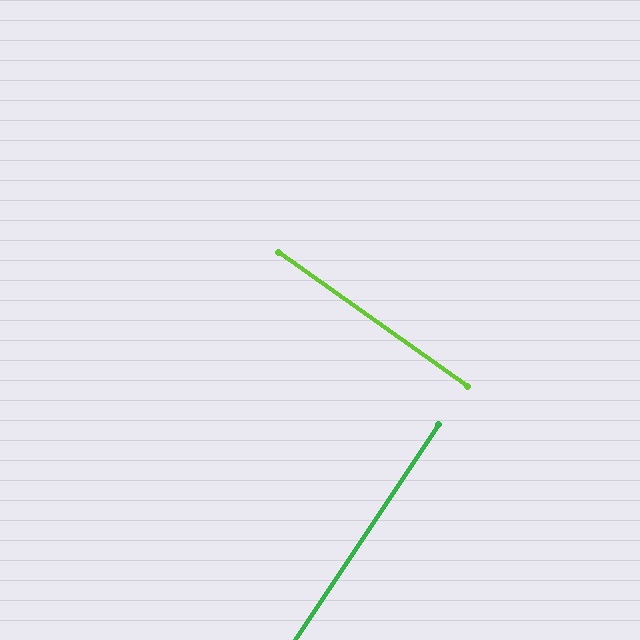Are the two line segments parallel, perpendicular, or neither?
Perpendicular — they meet at approximately 88°.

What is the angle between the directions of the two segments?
Approximately 88 degrees.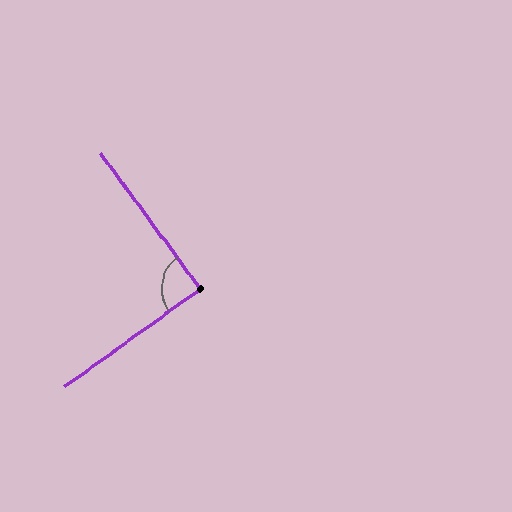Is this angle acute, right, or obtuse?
It is approximately a right angle.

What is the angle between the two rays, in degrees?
Approximately 89 degrees.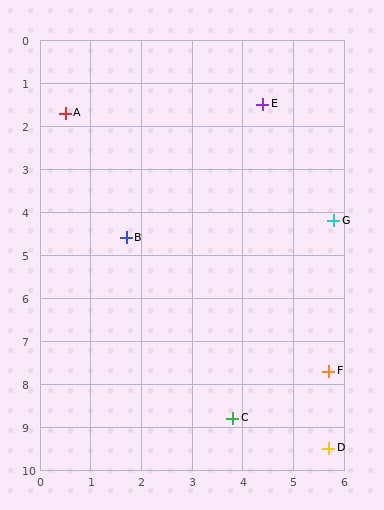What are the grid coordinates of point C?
Point C is at approximately (3.8, 8.8).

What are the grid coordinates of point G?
Point G is at approximately (5.8, 4.2).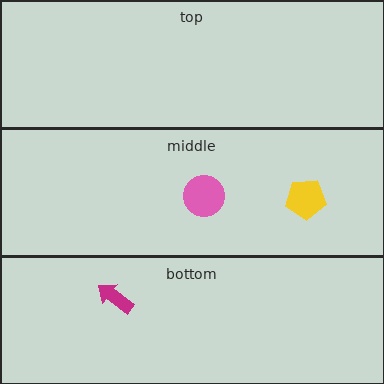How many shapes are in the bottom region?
1.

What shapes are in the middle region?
The pink circle, the yellow pentagon.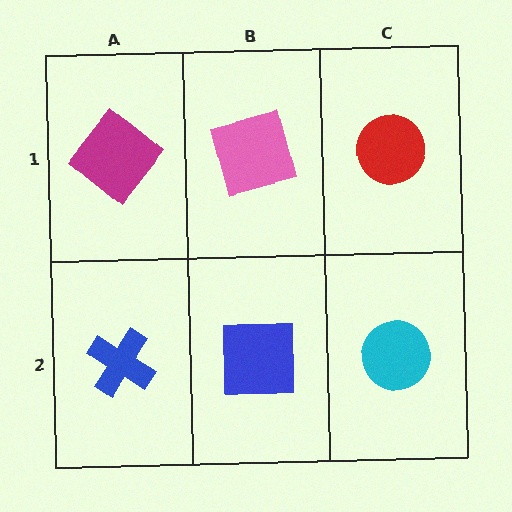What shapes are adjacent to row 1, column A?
A blue cross (row 2, column A), a pink square (row 1, column B).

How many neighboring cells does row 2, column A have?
2.